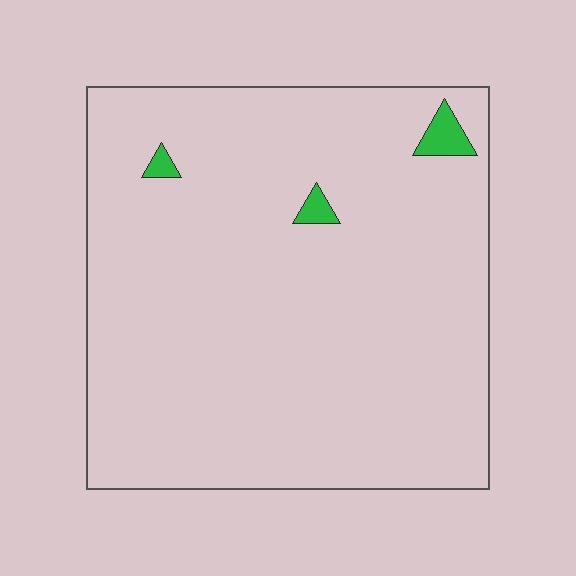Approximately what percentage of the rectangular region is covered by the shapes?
Approximately 0%.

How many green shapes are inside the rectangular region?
3.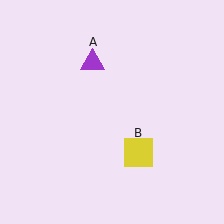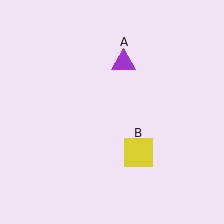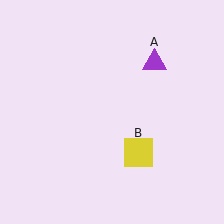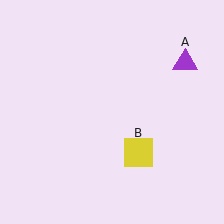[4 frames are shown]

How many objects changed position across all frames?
1 object changed position: purple triangle (object A).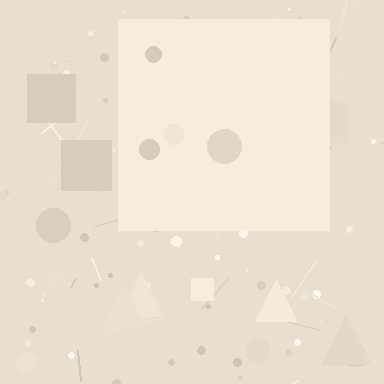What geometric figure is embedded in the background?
A square is embedded in the background.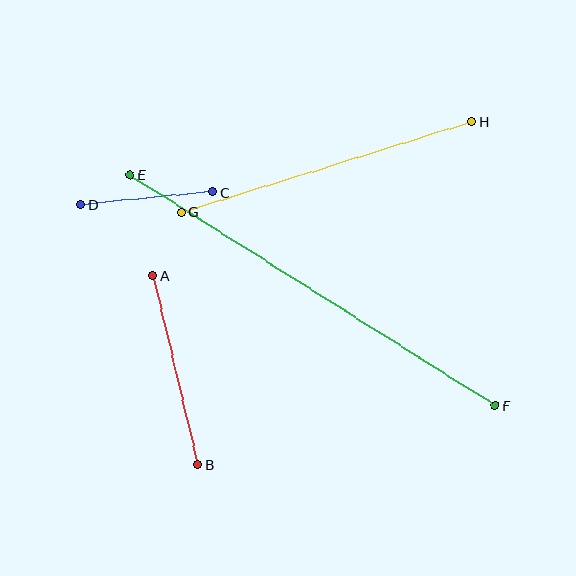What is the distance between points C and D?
The distance is approximately 133 pixels.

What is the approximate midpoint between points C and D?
The midpoint is at approximately (147, 198) pixels.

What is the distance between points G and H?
The distance is approximately 304 pixels.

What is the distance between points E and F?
The distance is approximately 432 pixels.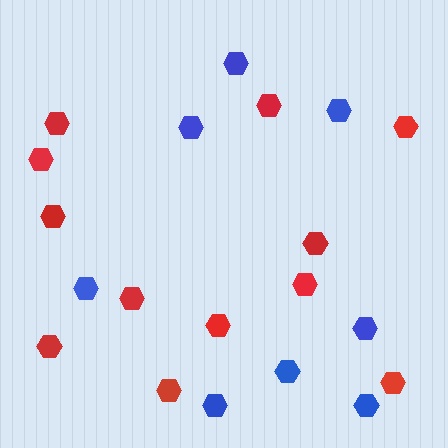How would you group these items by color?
There are 2 groups: one group of blue hexagons (8) and one group of red hexagons (12).